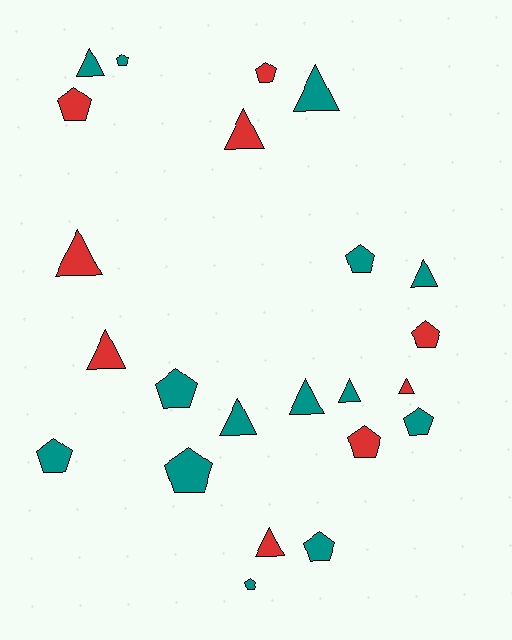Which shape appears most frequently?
Pentagon, with 12 objects.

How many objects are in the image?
There are 23 objects.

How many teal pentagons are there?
There are 8 teal pentagons.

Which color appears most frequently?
Teal, with 14 objects.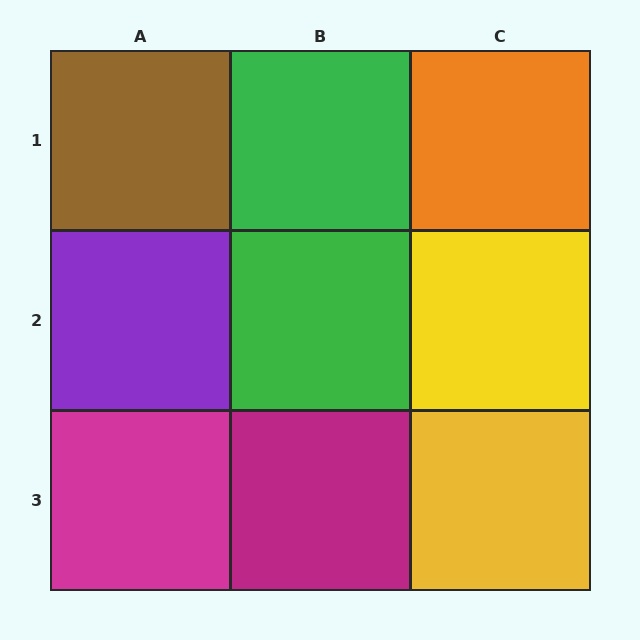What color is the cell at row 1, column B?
Green.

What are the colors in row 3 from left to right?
Magenta, magenta, yellow.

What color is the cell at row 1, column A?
Brown.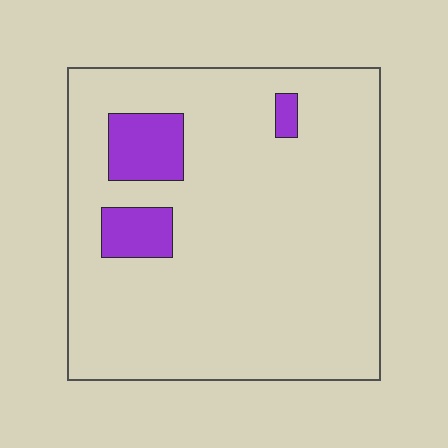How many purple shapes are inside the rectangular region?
3.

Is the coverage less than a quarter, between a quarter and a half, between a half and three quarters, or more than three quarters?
Less than a quarter.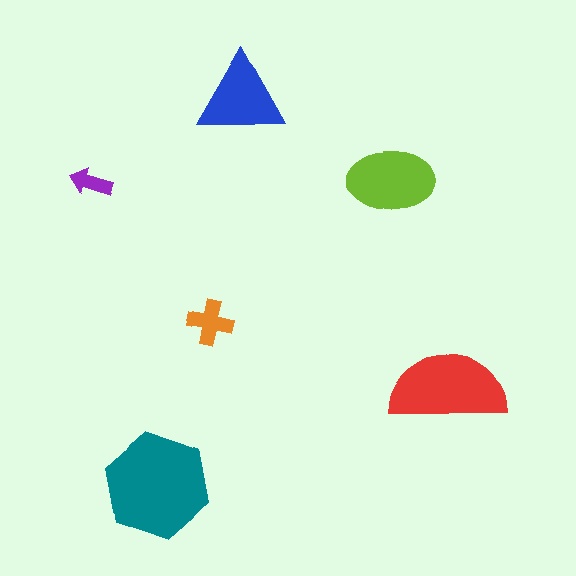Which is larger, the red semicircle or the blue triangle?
The red semicircle.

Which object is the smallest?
The purple arrow.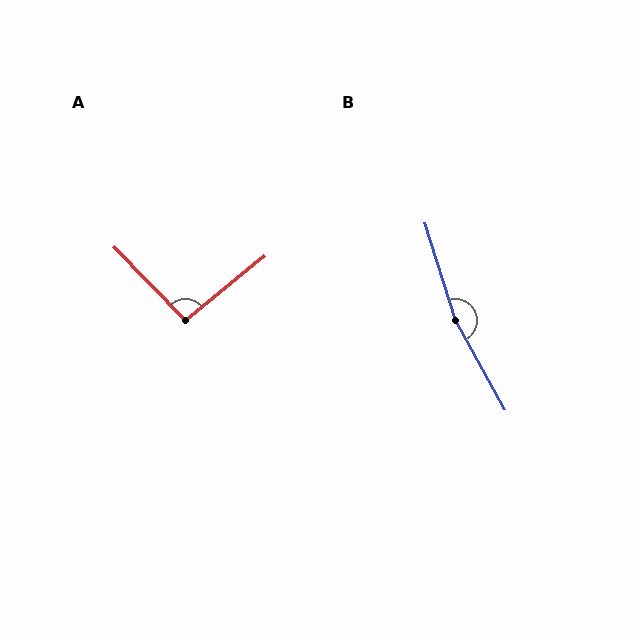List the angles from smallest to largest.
A (95°), B (168°).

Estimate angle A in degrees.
Approximately 95 degrees.